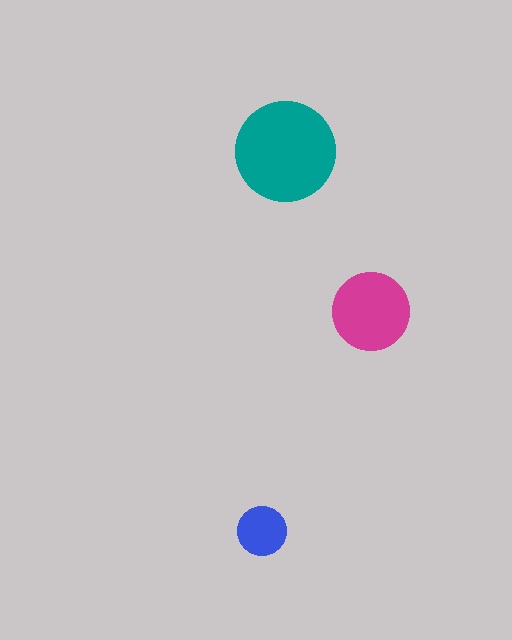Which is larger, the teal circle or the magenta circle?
The teal one.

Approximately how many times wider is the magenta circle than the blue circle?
About 1.5 times wider.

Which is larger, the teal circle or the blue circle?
The teal one.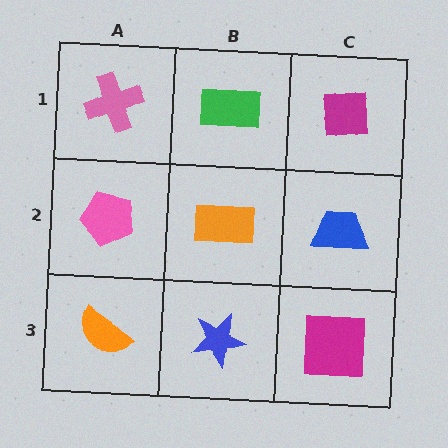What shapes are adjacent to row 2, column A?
A pink cross (row 1, column A), an orange semicircle (row 3, column A), an orange rectangle (row 2, column B).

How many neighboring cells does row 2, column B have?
4.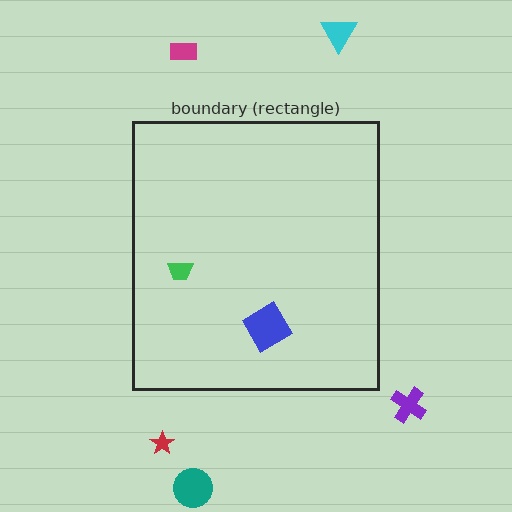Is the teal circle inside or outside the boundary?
Outside.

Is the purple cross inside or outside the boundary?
Outside.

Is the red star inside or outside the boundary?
Outside.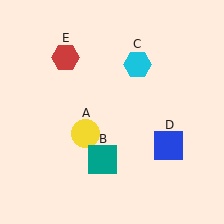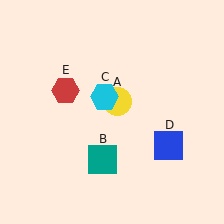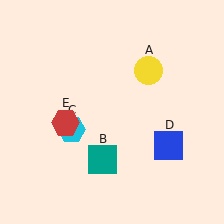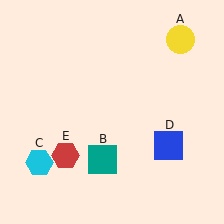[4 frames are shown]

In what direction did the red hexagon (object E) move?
The red hexagon (object E) moved down.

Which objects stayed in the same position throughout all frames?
Teal square (object B) and blue square (object D) remained stationary.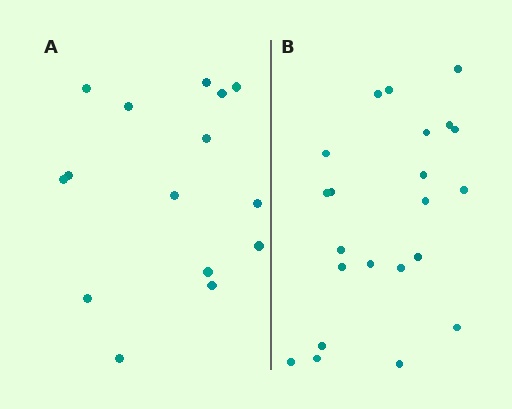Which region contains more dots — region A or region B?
Region B (the right region) has more dots.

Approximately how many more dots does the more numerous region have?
Region B has roughly 8 or so more dots than region A.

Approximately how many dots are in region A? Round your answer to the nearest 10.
About 20 dots. (The exact count is 15, which rounds to 20.)